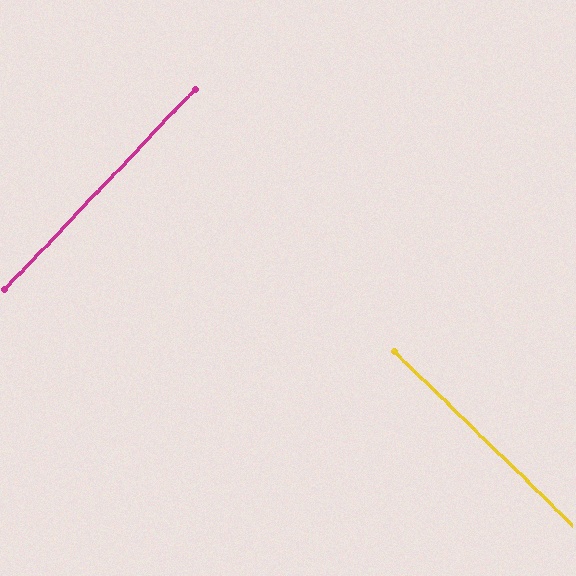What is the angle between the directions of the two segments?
Approximately 89 degrees.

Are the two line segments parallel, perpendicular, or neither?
Perpendicular — they meet at approximately 89°.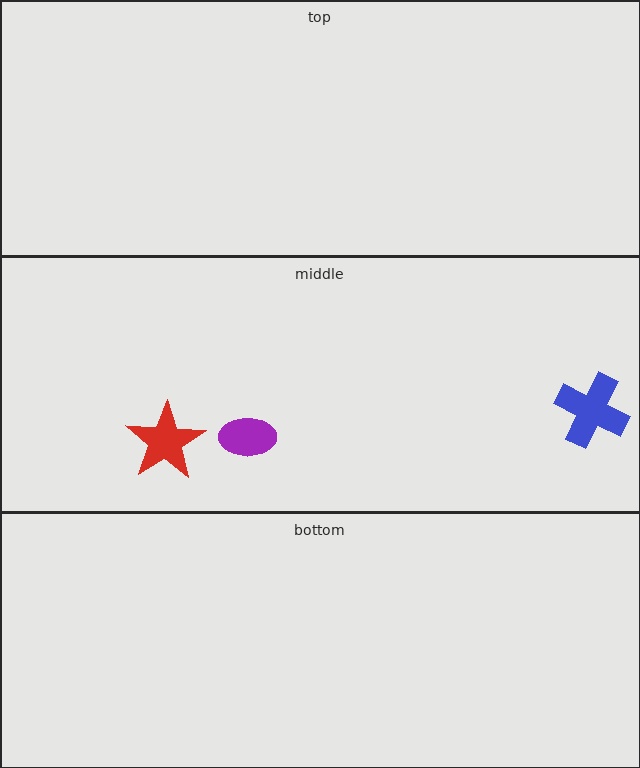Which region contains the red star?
The middle region.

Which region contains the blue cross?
The middle region.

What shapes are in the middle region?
The purple ellipse, the red star, the blue cross.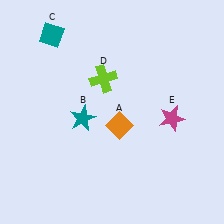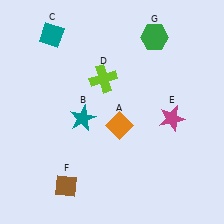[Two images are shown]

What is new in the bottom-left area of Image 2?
A brown diamond (F) was added in the bottom-left area of Image 2.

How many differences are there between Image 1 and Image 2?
There are 2 differences between the two images.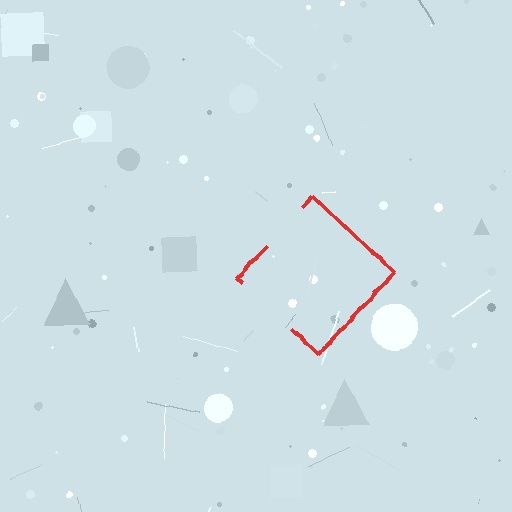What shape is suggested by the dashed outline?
The dashed outline suggests a diamond.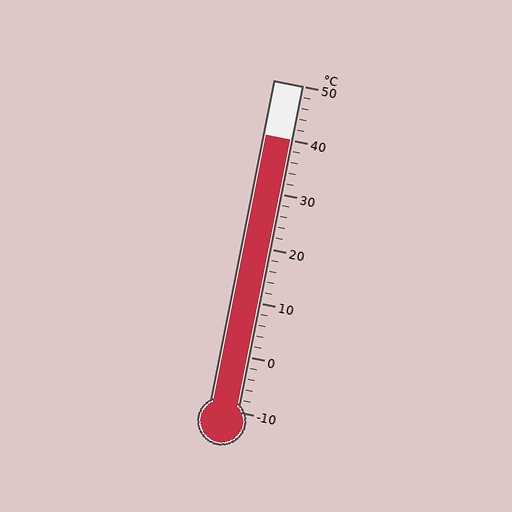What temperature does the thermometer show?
The thermometer shows approximately 40°C.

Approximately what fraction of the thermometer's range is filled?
The thermometer is filled to approximately 85% of its range.